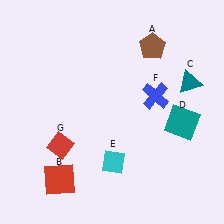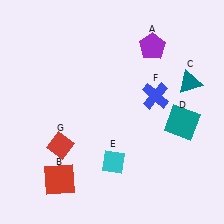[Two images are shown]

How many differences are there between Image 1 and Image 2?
There is 1 difference between the two images.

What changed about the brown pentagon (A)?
In Image 1, A is brown. In Image 2, it changed to purple.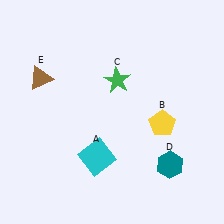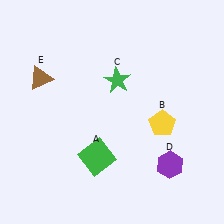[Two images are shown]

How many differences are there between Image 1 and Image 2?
There are 2 differences between the two images.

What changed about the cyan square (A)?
In Image 1, A is cyan. In Image 2, it changed to green.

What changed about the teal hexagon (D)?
In Image 1, D is teal. In Image 2, it changed to purple.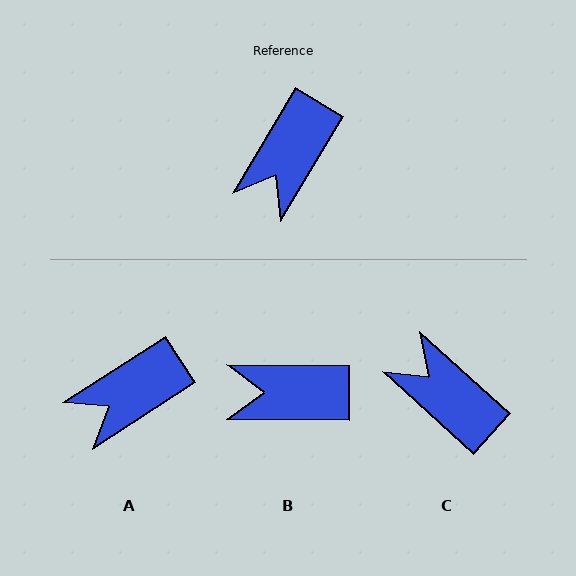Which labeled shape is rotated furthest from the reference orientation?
C, about 101 degrees away.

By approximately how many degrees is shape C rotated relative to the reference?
Approximately 101 degrees clockwise.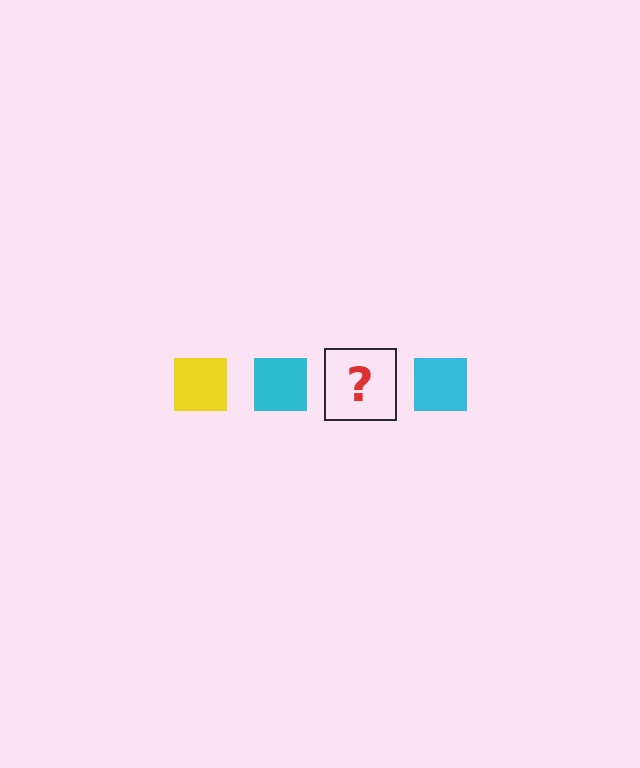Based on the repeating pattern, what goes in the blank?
The blank should be a yellow square.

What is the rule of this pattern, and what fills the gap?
The rule is that the pattern cycles through yellow, cyan squares. The gap should be filled with a yellow square.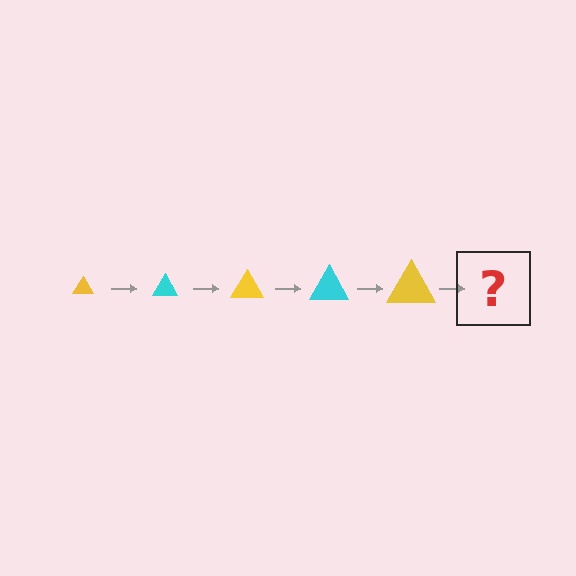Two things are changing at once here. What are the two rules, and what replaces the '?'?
The two rules are that the triangle grows larger each step and the color cycles through yellow and cyan. The '?' should be a cyan triangle, larger than the previous one.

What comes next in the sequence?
The next element should be a cyan triangle, larger than the previous one.